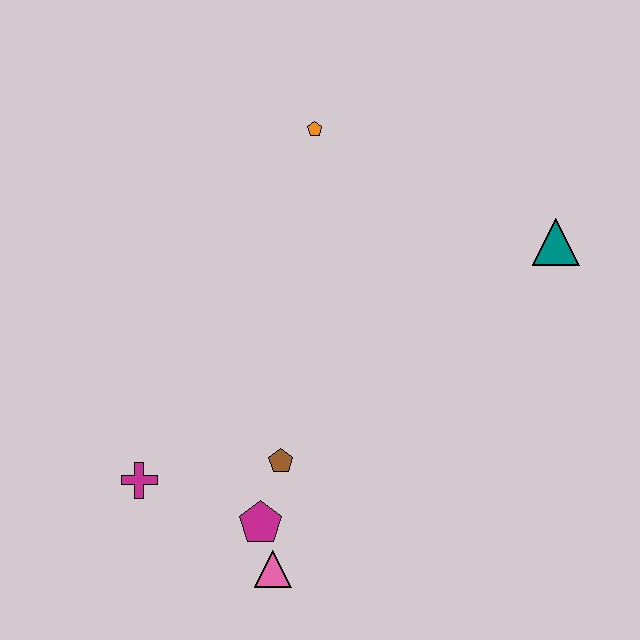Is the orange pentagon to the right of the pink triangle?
Yes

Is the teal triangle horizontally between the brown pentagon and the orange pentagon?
No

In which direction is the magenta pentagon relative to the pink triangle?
The magenta pentagon is above the pink triangle.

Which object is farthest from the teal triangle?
The magenta cross is farthest from the teal triangle.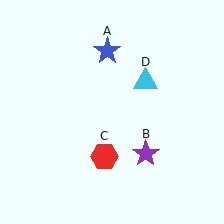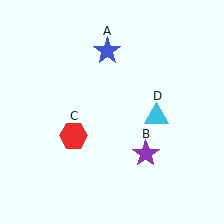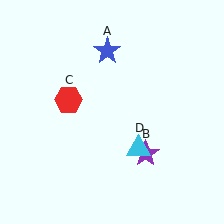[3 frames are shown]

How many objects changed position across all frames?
2 objects changed position: red hexagon (object C), cyan triangle (object D).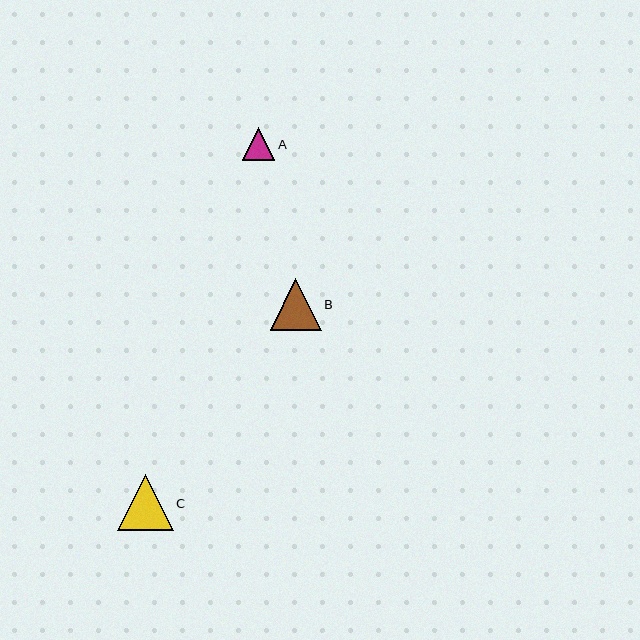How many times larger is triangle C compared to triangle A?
Triangle C is approximately 1.7 times the size of triangle A.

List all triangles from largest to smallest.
From largest to smallest: C, B, A.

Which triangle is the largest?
Triangle C is the largest with a size of approximately 56 pixels.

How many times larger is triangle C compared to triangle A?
Triangle C is approximately 1.7 times the size of triangle A.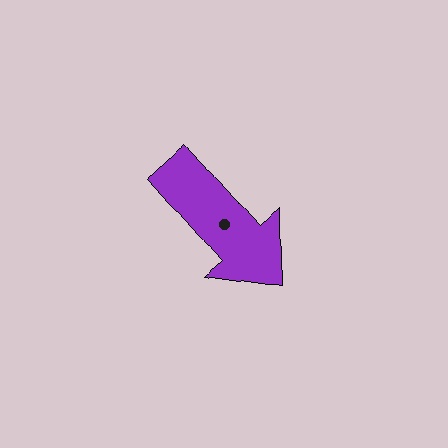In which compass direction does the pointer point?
Southeast.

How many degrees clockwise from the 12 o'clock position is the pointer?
Approximately 138 degrees.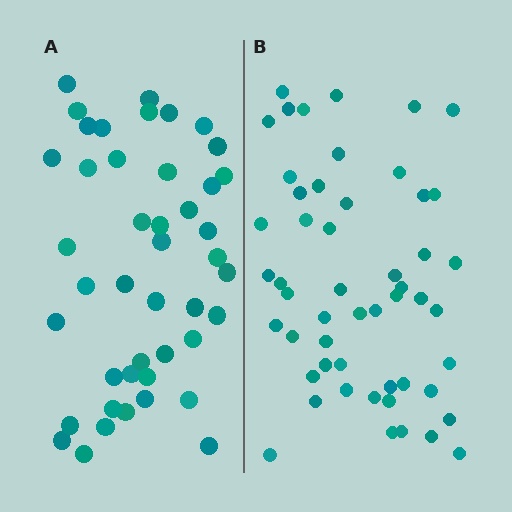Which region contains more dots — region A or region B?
Region B (the right region) has more dots.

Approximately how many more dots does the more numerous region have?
Region B has roughly 8 or so more dots than region A.